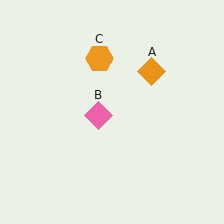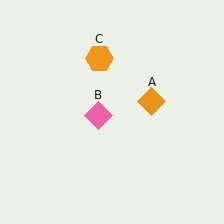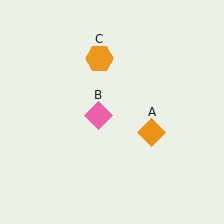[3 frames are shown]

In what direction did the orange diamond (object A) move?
The orange diamond (object A) moved down.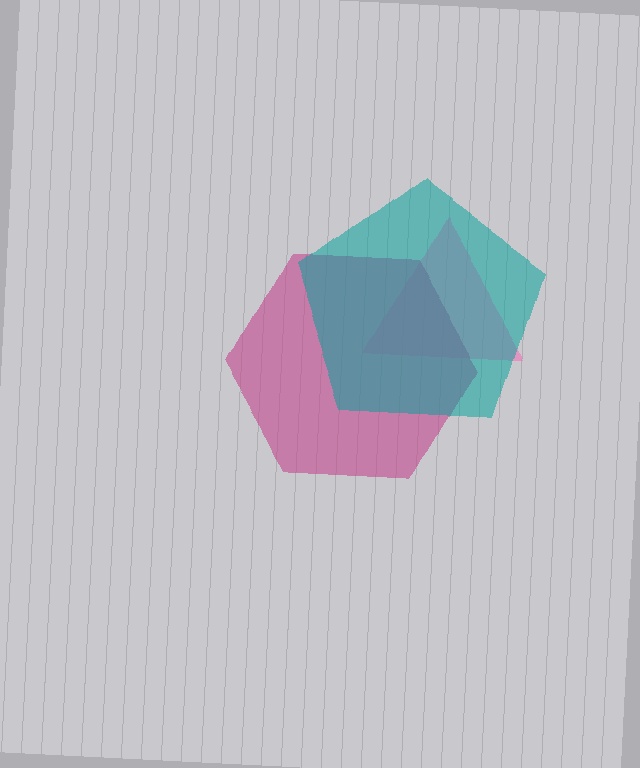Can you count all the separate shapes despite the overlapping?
Yes, there are 3 separate shapes.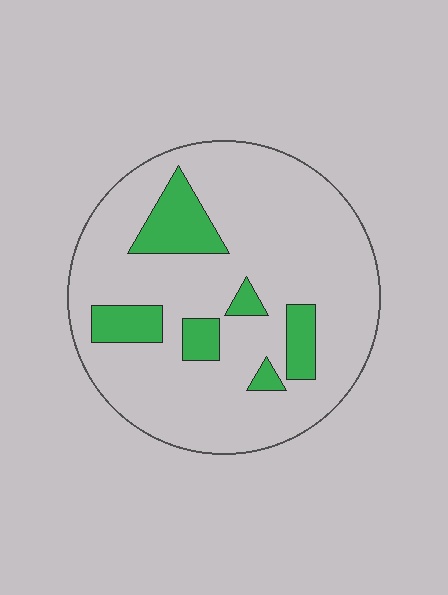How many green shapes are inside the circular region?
6.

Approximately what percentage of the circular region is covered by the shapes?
Approximately 15%.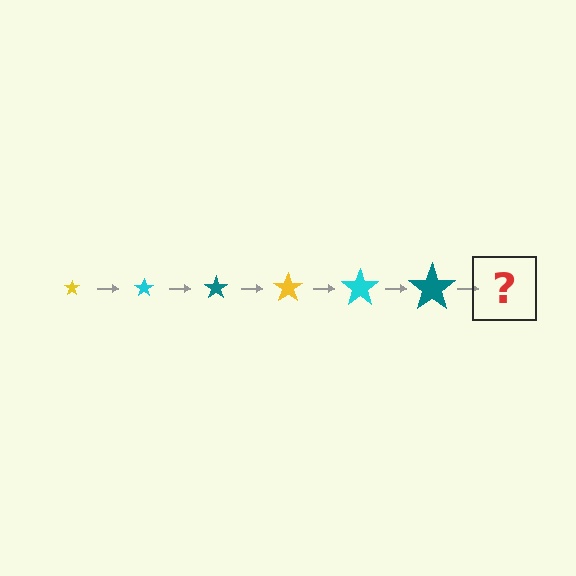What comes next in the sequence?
The next element should be a yellow star, larger than the previous one.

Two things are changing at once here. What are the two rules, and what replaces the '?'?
The two rules are that the star grows larger each step and the color cycles through yellow, cyan, and teal. The '?' should be a yellow star, larger than the previous one.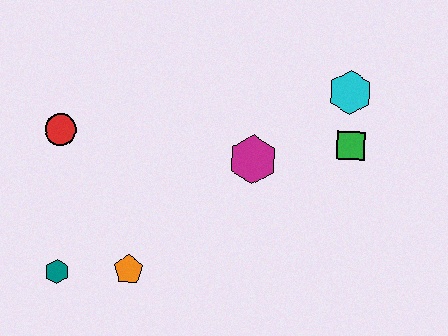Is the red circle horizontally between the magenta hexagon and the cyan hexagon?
No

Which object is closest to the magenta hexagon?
The green square is closest to the magenta hexagon.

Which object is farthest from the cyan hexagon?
The teal hexagon is farthest from the cyan hexagon.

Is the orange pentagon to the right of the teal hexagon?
Yes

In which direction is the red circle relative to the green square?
The red circle is to the left of the green square.